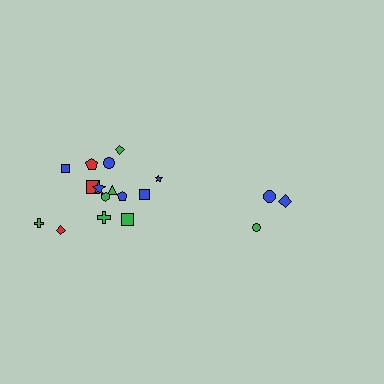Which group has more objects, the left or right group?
The left group.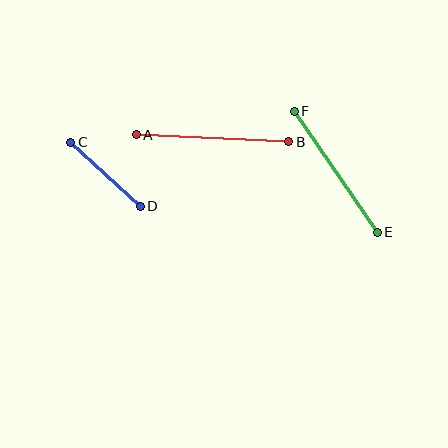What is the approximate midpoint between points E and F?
The midpoint is at approximately (336, 172) pixels.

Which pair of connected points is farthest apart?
Points A and B are farthest apart.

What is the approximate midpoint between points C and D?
The midpoint is at approximately (105, 174) pixels.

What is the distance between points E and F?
The distance is approximately 147 pixels.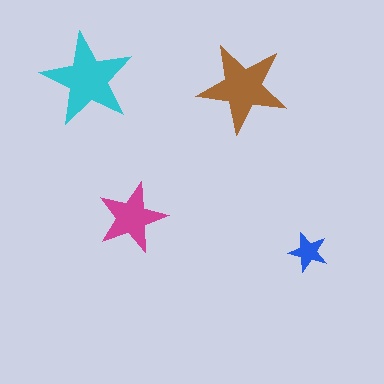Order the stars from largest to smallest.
the cyan one, the brown one, the magenta one, the blue one.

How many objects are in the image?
There are 4 objects in the image.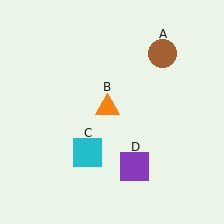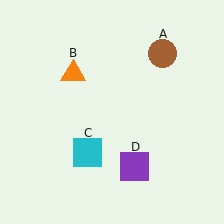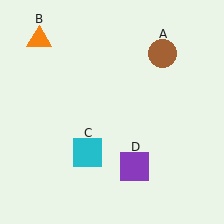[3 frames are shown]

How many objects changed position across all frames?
1 object changed position: orange triangle (object B).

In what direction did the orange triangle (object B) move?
The orange triangle (object B) moved up and to the left.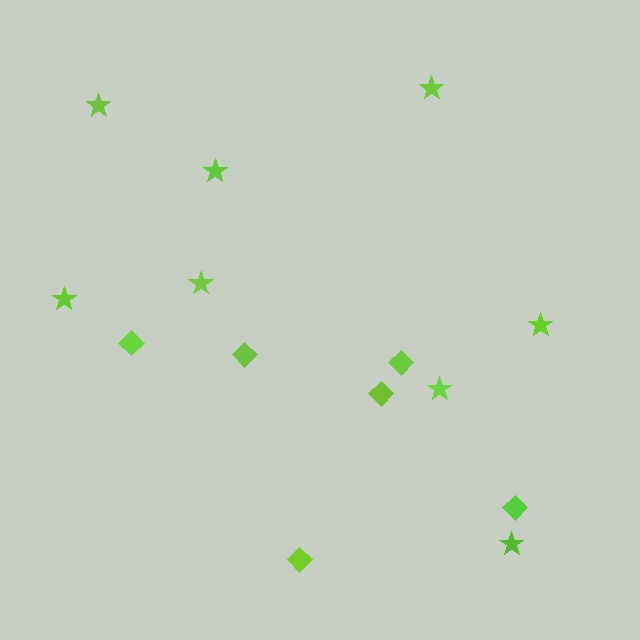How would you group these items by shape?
There are 2 groups: one group of stars (8) and one group of diamonds (6).